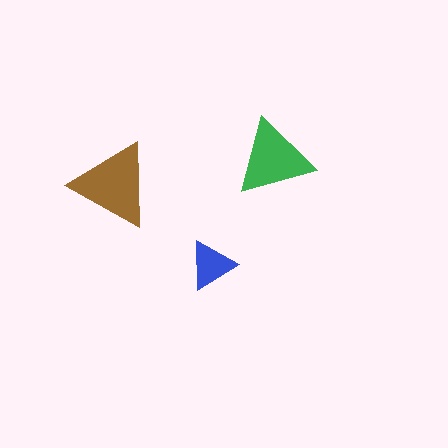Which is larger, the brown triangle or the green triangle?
The brown one.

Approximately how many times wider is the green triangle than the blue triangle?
About 1.5 times wider.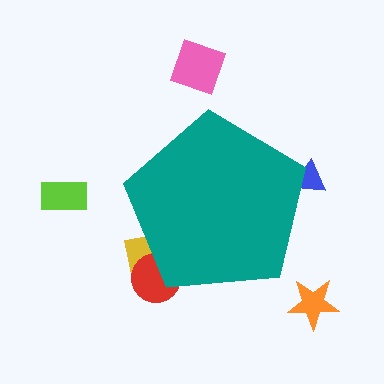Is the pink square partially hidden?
No, the pink square is fully visible.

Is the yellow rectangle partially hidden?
Yes, the yellow rectangle is partially hidden behind the teal pentagon.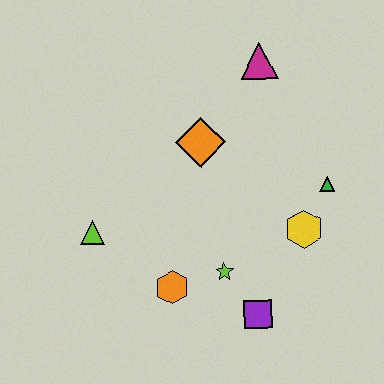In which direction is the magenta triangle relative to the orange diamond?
The magenta triangle is above the orange diamond.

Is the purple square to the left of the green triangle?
Yes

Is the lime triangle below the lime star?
No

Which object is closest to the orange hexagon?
The lime star is closest to the orange hexagon.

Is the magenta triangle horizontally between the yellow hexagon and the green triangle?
No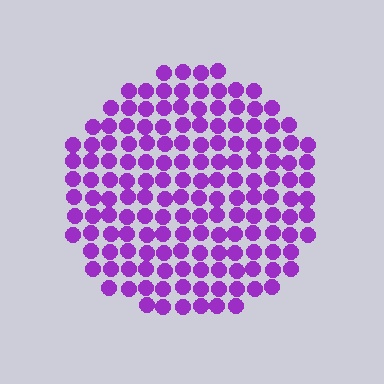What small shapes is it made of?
It is made of small circles.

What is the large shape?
The large shape is a circle.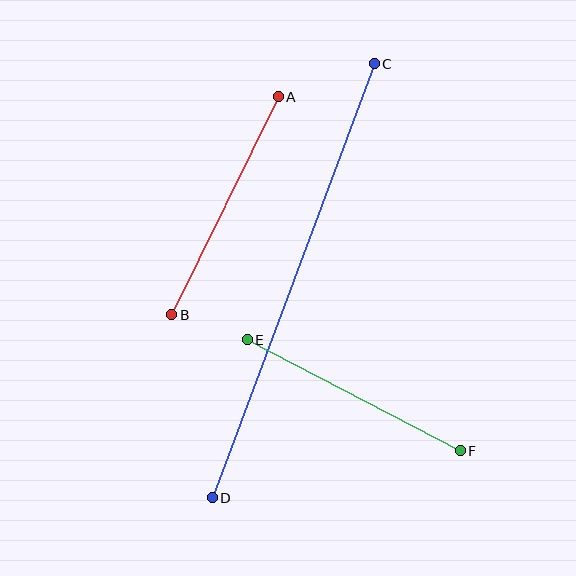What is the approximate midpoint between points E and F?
The midpoint is at approximately (354, 395) pixels.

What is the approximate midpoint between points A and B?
The midpoint is at approximately (225, 206) pixels.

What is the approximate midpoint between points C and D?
The midpoint is at approximately (293, 281) pixels.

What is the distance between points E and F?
The distance is approximately 240 pixels.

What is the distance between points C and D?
The distance is approximately 463 pixels.